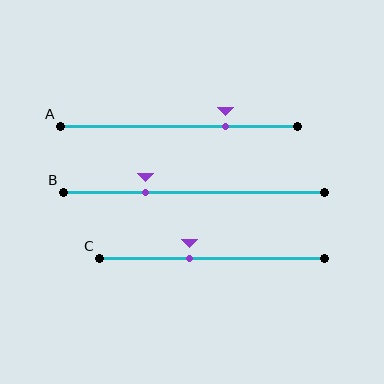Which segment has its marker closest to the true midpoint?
Segment C has its marker closest to the true midpoint.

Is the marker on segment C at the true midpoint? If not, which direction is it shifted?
No, the marker on segment C is shifted to the left by about 10% of the segment length.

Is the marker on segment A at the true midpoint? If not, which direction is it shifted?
No, the marker on segment A is shifted to the right by about 20% of the segment length.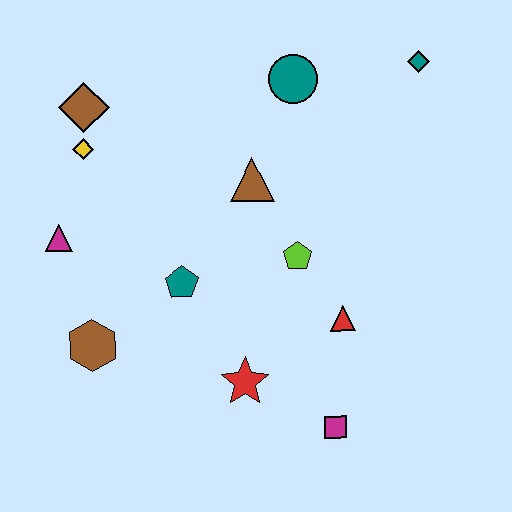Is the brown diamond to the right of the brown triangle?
No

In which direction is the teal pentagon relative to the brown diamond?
The teal pentagon is below the brown diamond.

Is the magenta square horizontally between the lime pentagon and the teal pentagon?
No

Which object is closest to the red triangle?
The lime pentagon is closest to the red triangle.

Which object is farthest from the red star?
The teal diamond is farthest from the red star.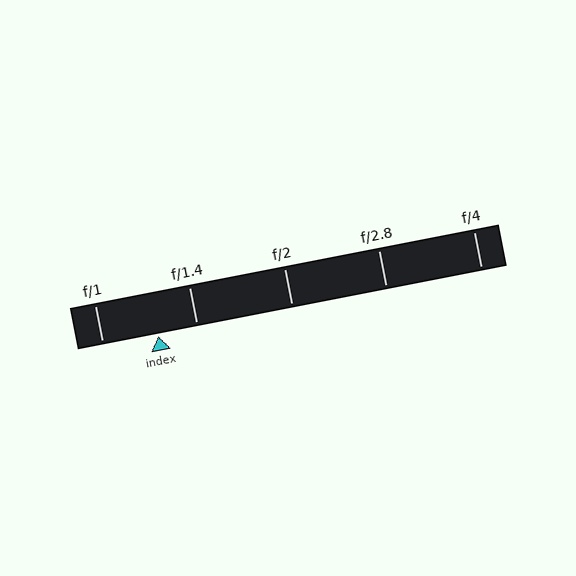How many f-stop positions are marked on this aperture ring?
There are 5 f-stop positions marked.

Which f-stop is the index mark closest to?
The index mark is closest to f/1.4.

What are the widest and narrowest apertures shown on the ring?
The widest aperture shown is f/1 and the narrowest is f/4.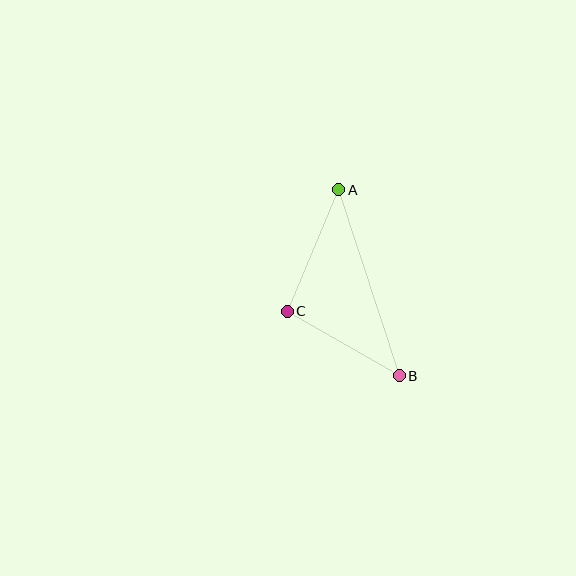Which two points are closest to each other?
Points B and C are closest to each other.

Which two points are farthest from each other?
Points A and B are farthest from each other.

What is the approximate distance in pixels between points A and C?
The distance between A and C is approximately 132 pixels.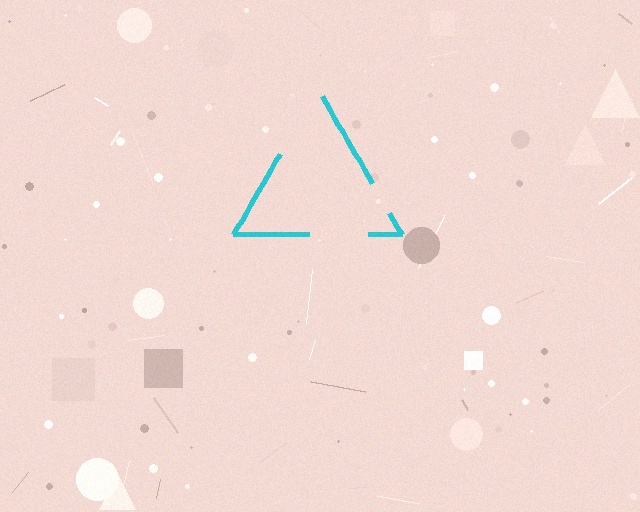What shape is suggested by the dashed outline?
The dashed outline suggests a triangle.